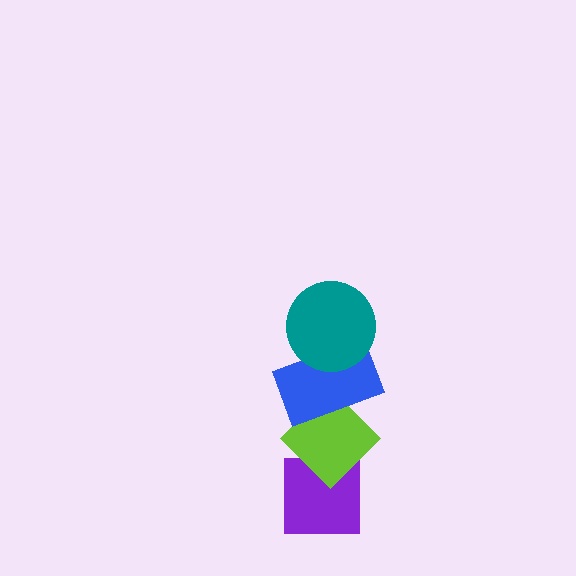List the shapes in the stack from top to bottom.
From top to bottom: the teal circle, the blue rectangle, the lime diamond, the purple square.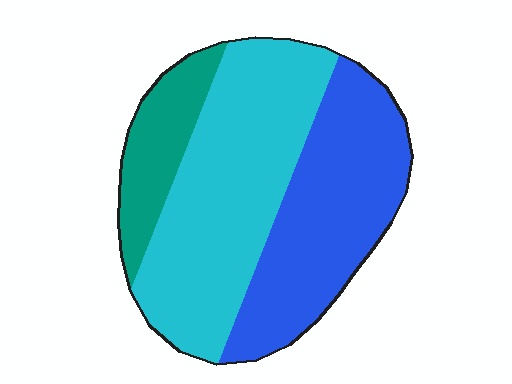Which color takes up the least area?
Teal, at roughly 15%.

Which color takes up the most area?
Cyan, at roughly 45%.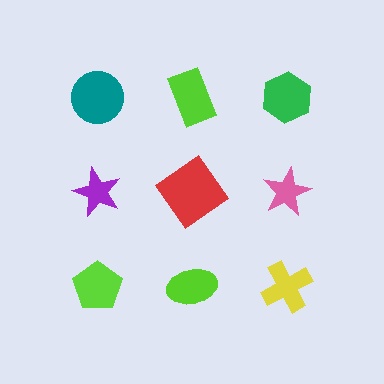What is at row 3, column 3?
A yellow cross.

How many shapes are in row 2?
3 shapes.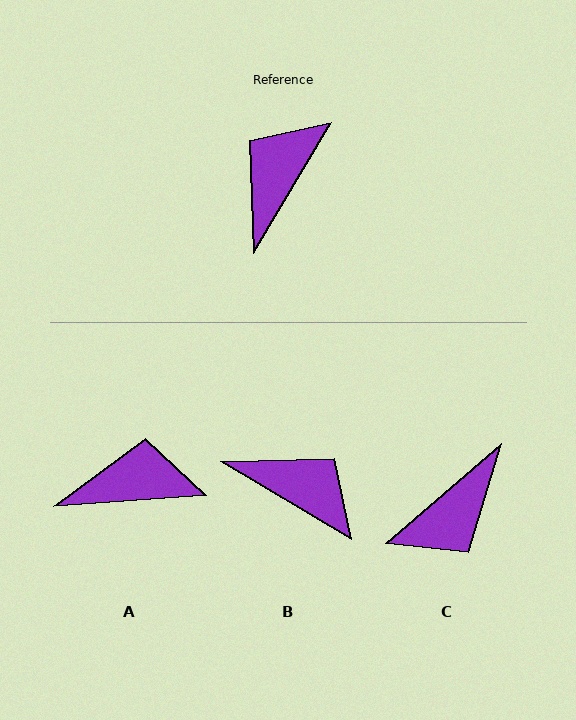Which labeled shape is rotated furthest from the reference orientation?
C, about 162 degrees away.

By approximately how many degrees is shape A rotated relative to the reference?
Approximately 55 degrees clockwise.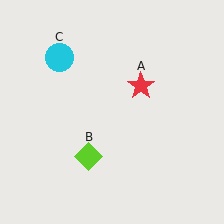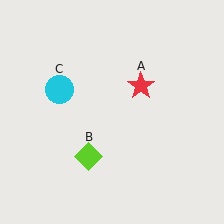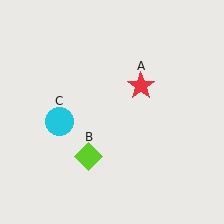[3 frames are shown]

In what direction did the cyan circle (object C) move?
The cyan circle (object C) moved down.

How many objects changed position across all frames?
1 object changed position: cyan circle (object C).